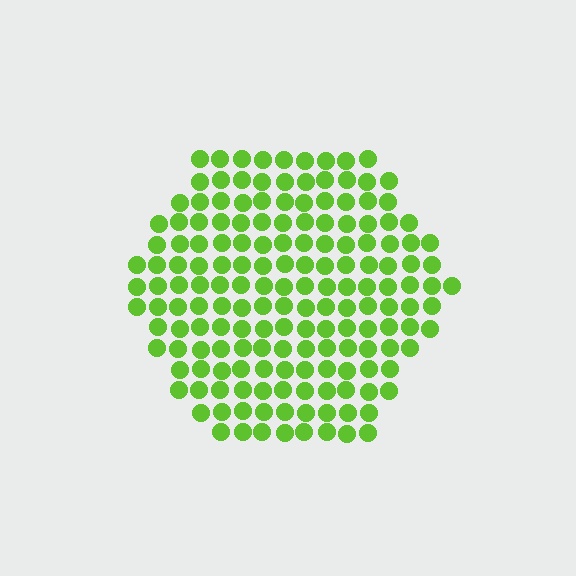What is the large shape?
The large shape is a hexagon.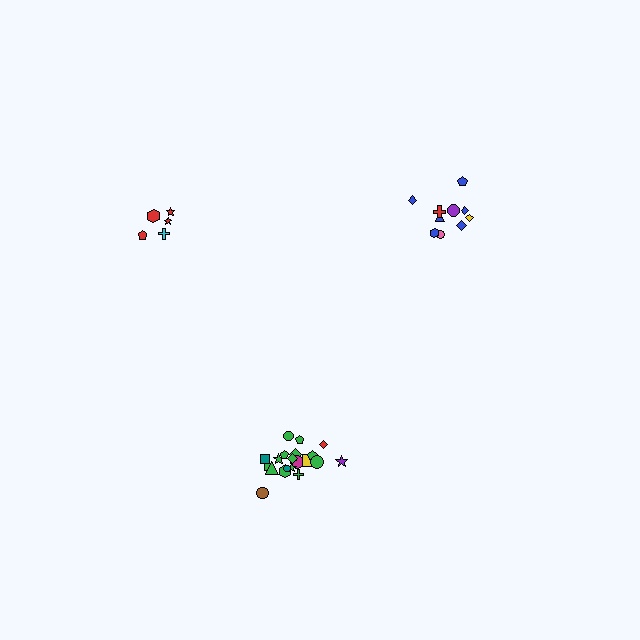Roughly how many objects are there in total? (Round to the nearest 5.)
Roughly 35 objects in total.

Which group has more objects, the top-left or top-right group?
The top-right group.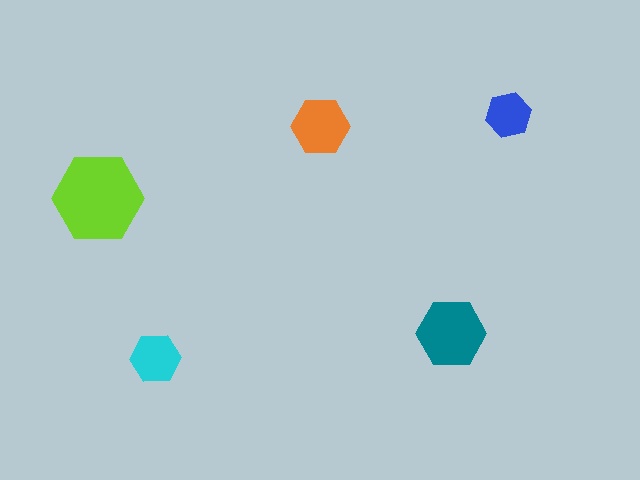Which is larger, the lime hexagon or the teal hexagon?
The lime one.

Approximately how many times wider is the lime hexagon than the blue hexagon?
About 2 times wider.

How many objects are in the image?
There are 5 objects in the image.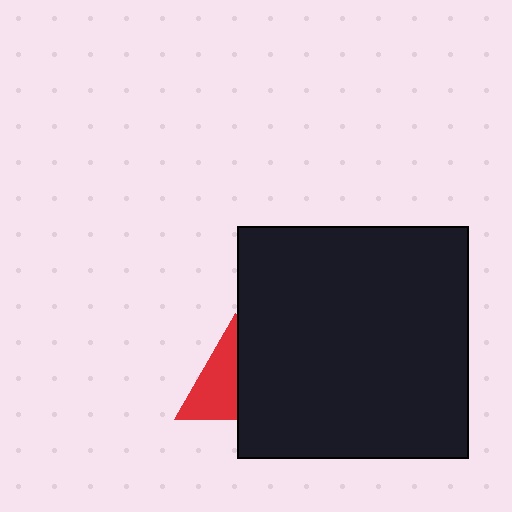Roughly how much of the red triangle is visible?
About half of it is visible (roughly 53%).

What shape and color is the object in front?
The object in front is a black square.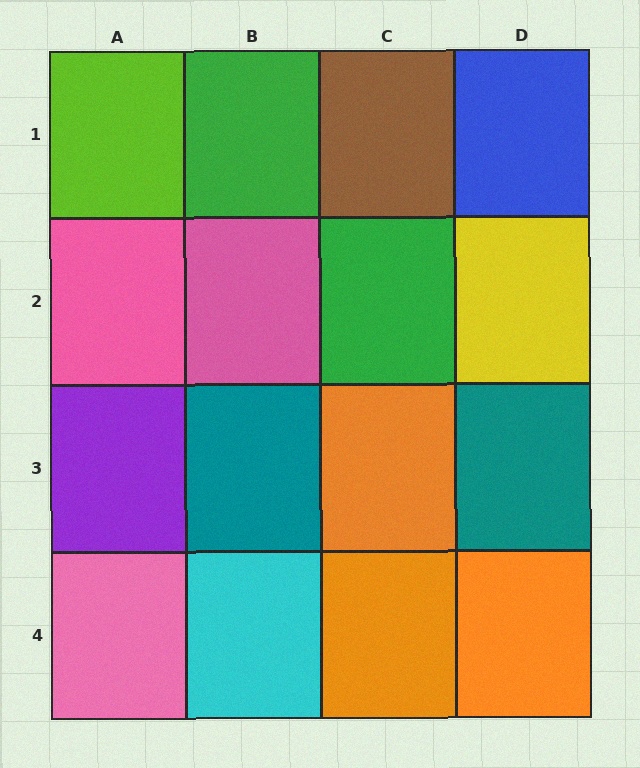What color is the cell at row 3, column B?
Teal.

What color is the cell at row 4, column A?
Pink.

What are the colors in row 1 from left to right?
Lime, green, brown, blue.